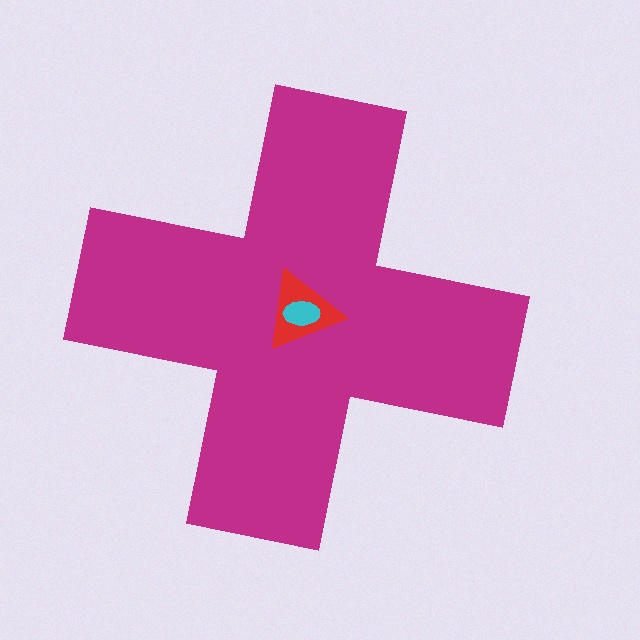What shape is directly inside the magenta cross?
The red triangle.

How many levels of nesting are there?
3.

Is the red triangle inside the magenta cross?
Yes.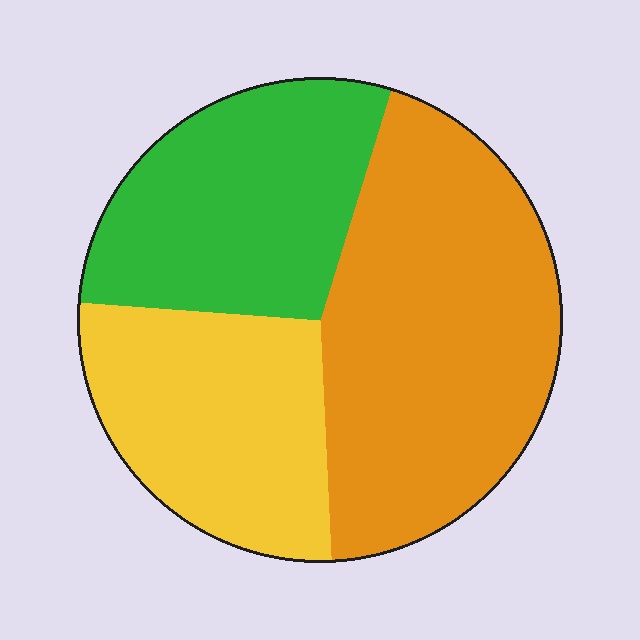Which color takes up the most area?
Orange, at roughly 45%.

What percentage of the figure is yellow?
Yellow takes up between a sixth and a third of the figure.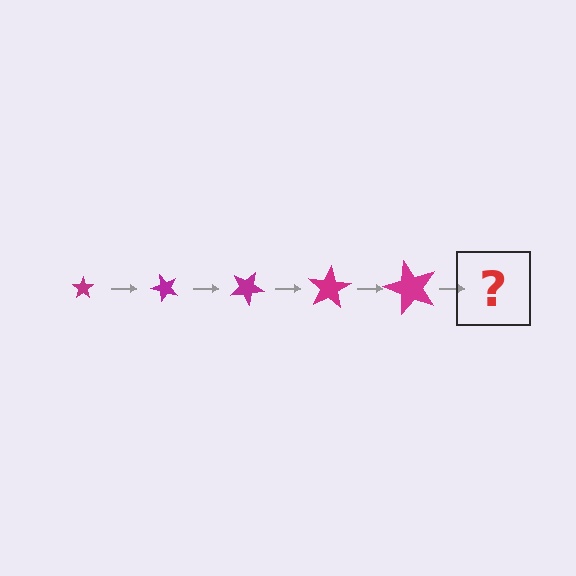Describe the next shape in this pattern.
It should be a star, larger than the previous one and rotated 250 degrees from the start.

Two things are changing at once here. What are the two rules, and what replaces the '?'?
The two rules are that the star grows larger each step and it rotates 50 degrees each step. The '?' should be a star, larger than the previous one and rotated 250 degrees from the start.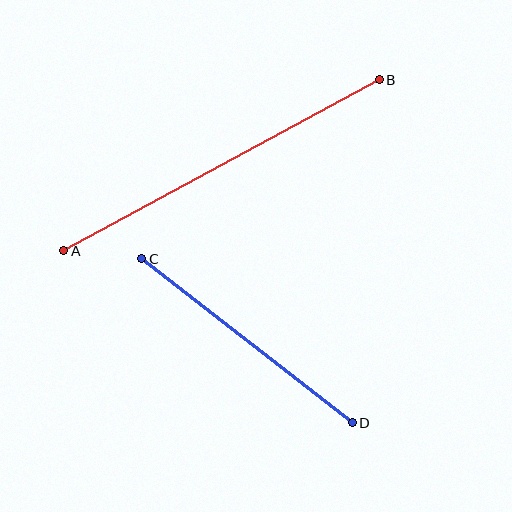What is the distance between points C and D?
The distance is approximately 267 pixels.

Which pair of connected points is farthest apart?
Points A and B are farthest apart.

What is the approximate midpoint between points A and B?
The midpoint is at approximately (221, 165) pixels.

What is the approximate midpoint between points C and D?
The midpoint is at approximately (247, 341) pixels.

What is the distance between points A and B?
The distance is approximately 359 pixels.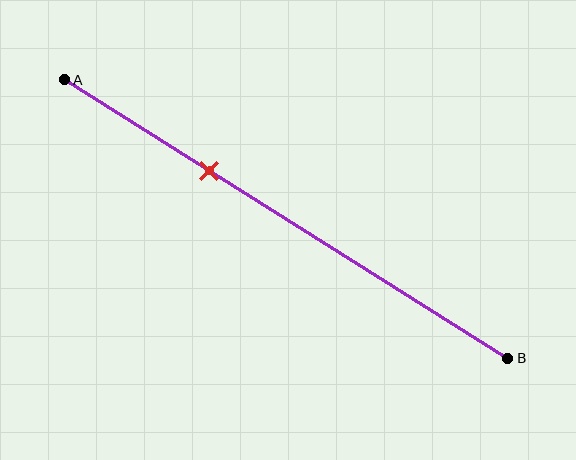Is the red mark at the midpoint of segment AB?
No, the mark is at about 35% from A, not at the 50% midpoint.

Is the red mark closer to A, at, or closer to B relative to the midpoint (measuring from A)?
The red mark is closer to point A than the midpoint of segment AB.